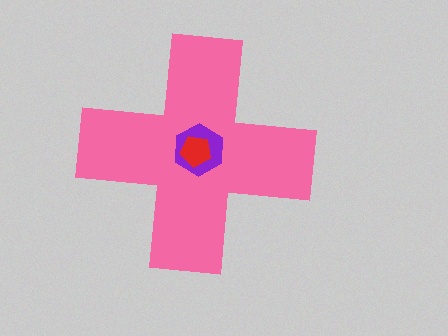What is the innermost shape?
The red pentagon.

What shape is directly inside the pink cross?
The purple hexagon.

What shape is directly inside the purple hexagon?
The red pentagon.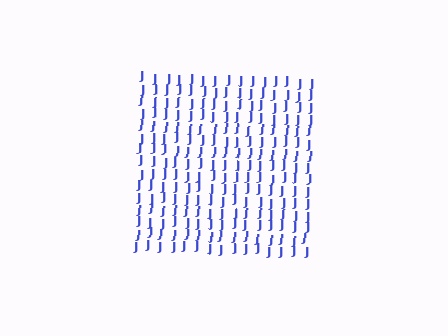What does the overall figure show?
The overall figure shows a square.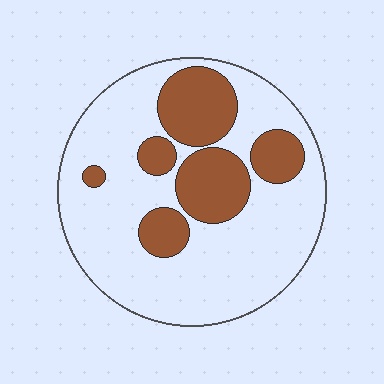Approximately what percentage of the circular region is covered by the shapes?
Approximately 30%.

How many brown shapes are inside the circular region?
6.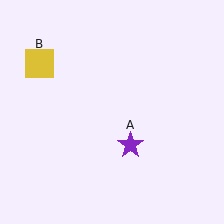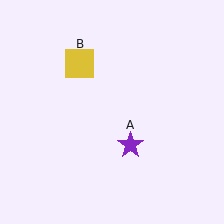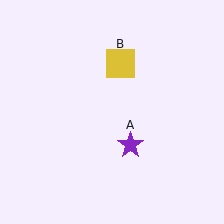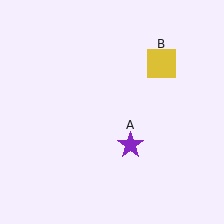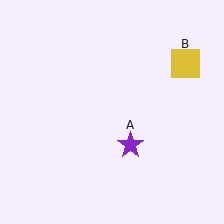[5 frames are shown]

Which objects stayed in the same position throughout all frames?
Purple star (object A) remained stationary.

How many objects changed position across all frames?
1 object changed position: yellow square (object B).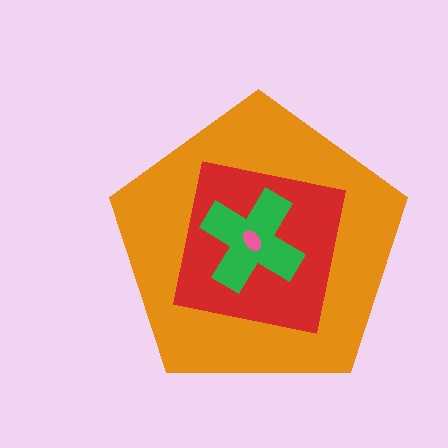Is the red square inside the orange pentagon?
Yes.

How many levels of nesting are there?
4.